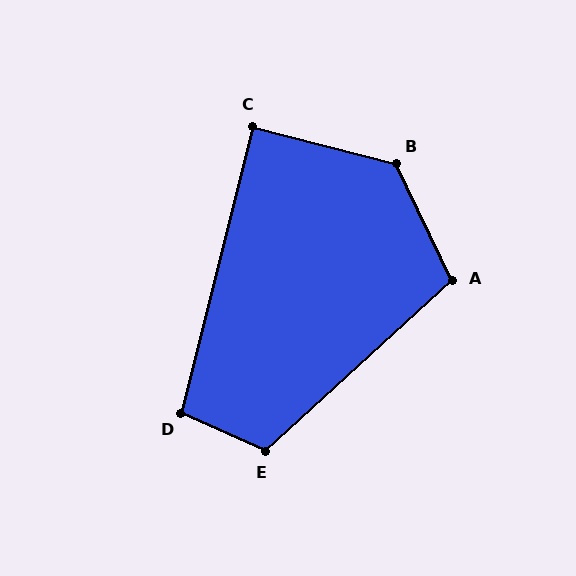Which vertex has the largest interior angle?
B, at approximately 130 degrees.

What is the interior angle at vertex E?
Approximately 113 degrees (obtuse).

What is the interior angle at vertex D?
Approximately 100 degrees (obtuse).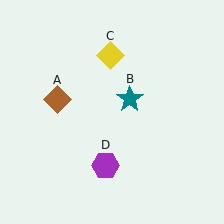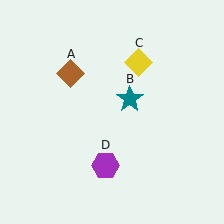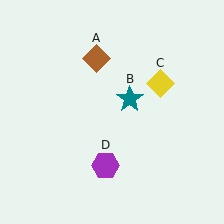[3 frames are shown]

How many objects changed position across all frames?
2 objects changed position: brown diamond (object A), yellow diamond (object C).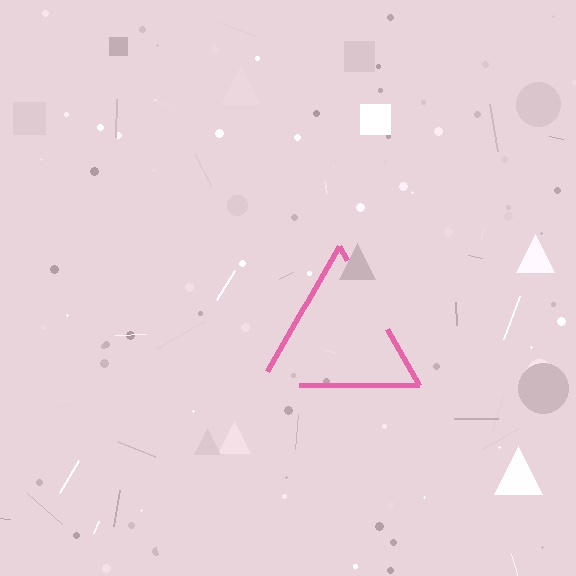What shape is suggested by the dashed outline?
The dashed outline suggests a triangle.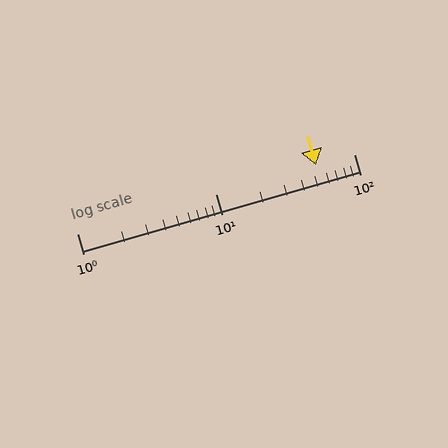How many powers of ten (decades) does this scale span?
The scale spans 2 decades, from 1 to 100.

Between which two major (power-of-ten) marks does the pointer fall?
The pointer is between 10 and 100.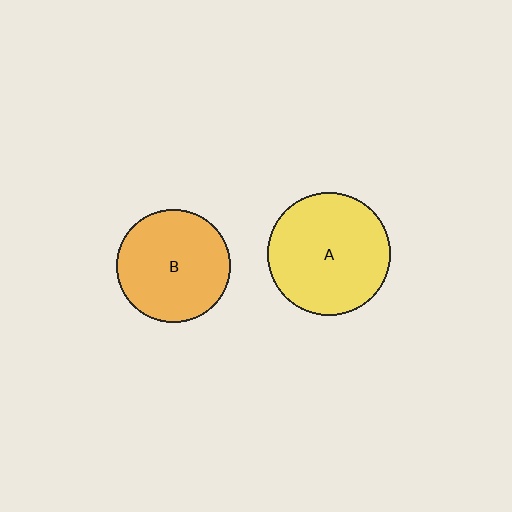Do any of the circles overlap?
No, none of the circles overlap.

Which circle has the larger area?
Circle A (yellow).